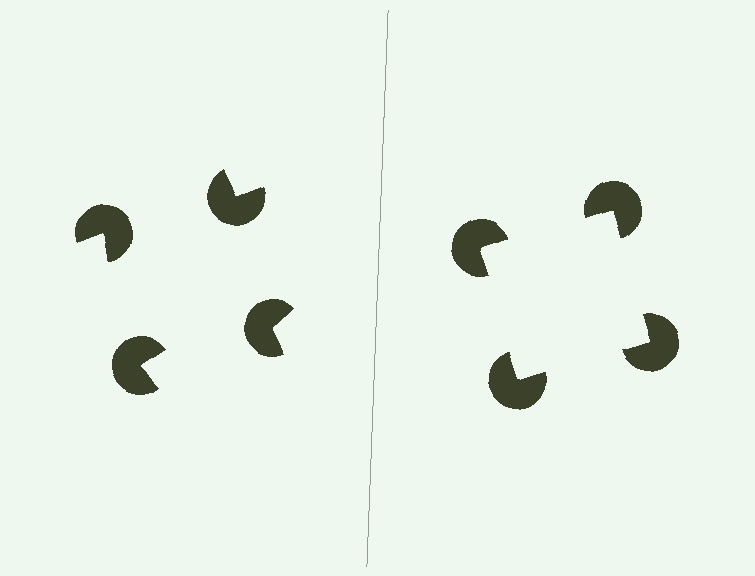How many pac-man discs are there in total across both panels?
8 — 4 on each side.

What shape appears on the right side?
An illusory square.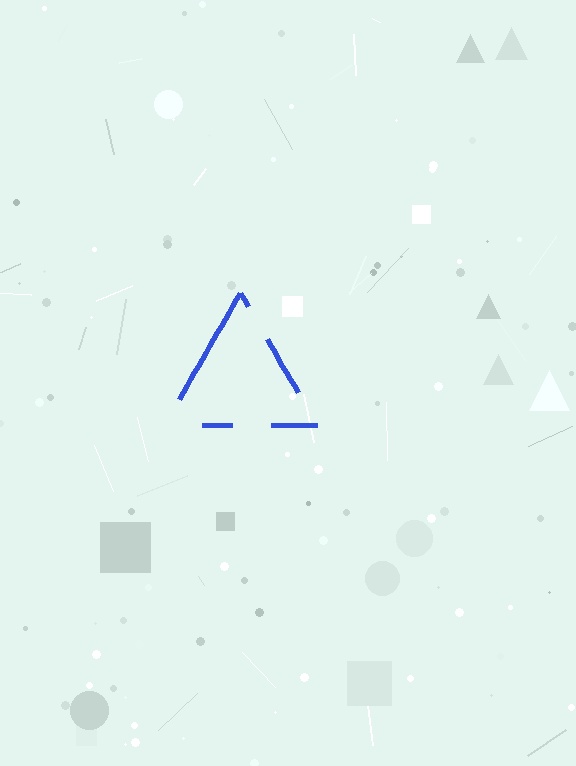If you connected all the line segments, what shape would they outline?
They would outline a triangle.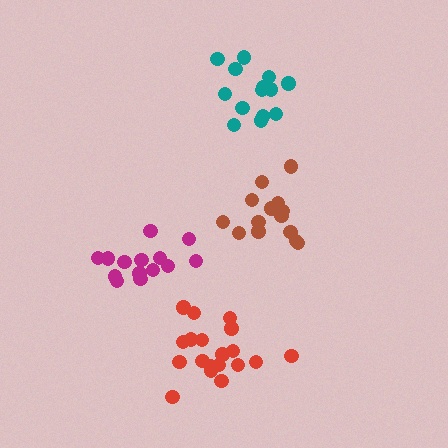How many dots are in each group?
Group 1: 19 dots, Group 2: 14 dots, Group 3: 14 dots, Group 4: 14 dots (61 total).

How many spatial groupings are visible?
There are 4 spatial groupings.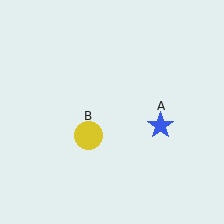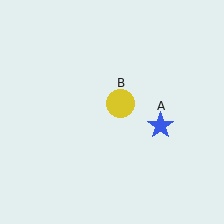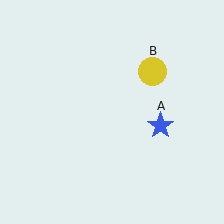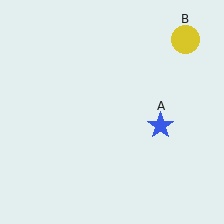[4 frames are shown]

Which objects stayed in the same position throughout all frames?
Blue star (object A) remained stationary.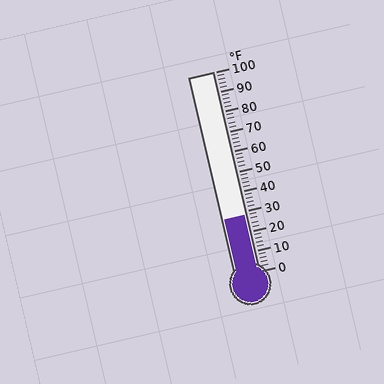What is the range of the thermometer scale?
The thermometer scale ranges from 0°F to 100°F.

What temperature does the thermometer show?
The thermometer shows approximately 28°F.